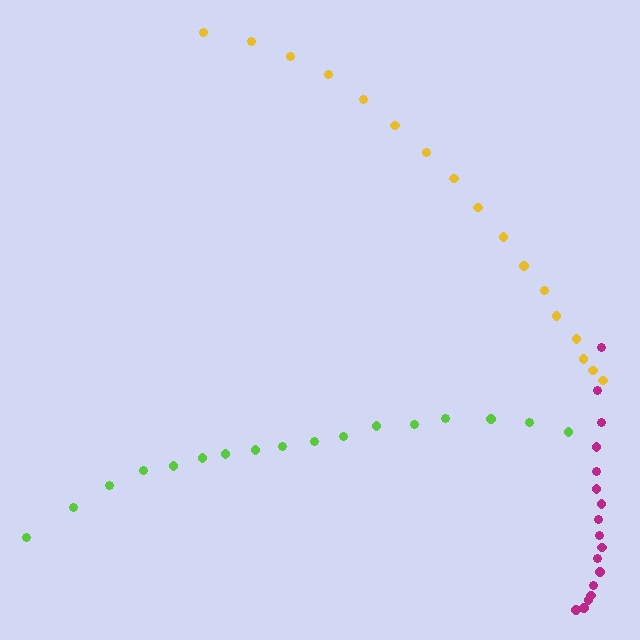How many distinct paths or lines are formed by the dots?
There are 3 distinct paths.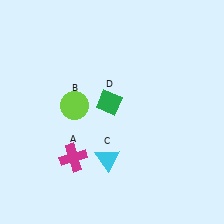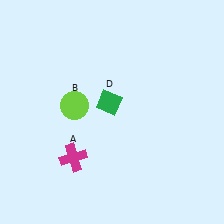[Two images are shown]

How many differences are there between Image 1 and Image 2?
There is 1 difference between the two images.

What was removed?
The cyan triangle (C) was removed in Image 2.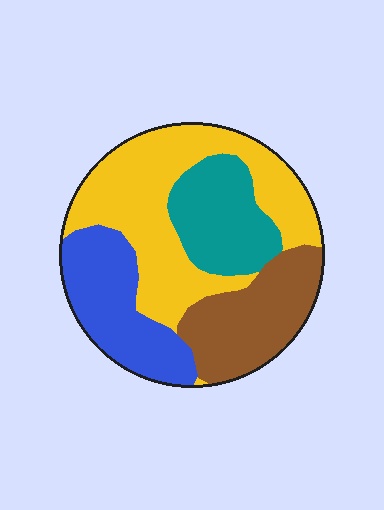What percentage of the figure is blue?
Blue takes up about one fifth (1/5) of the figure.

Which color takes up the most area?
Yellow, at roughly 40%.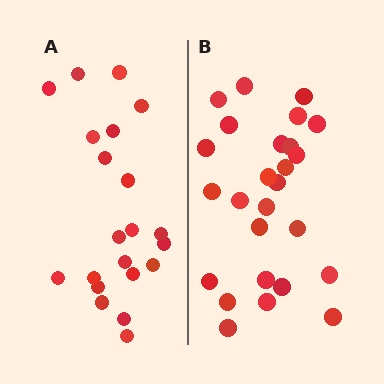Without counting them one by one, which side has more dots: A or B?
Region B (the right region) has more dots.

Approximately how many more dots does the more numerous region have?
Region B has about 5 more dots than region A.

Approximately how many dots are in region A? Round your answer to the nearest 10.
About 20 dots. (The exact count is 21, which rounds to 20.)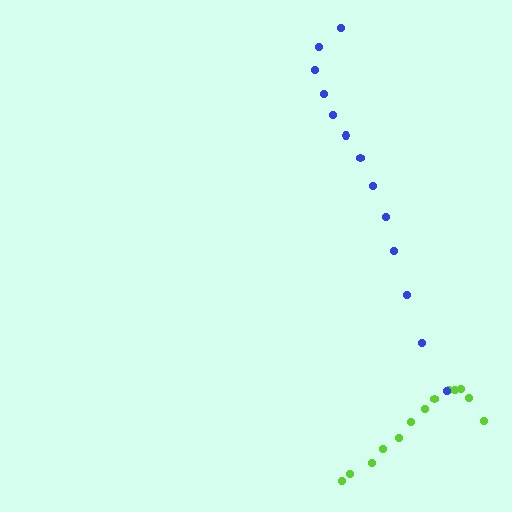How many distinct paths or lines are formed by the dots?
There are 2 distinct paths.